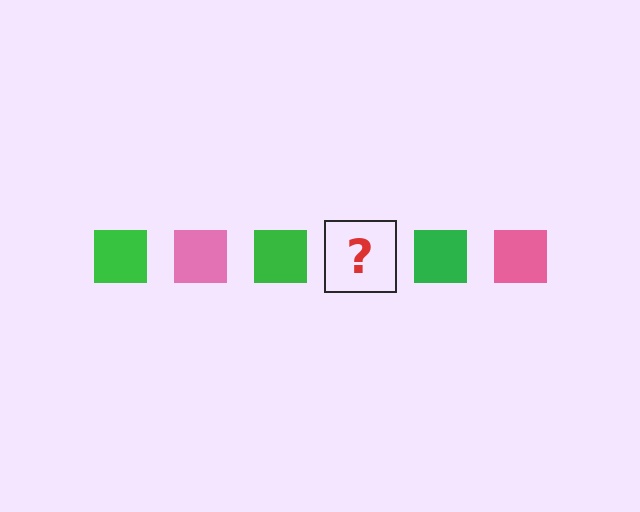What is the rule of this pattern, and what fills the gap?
The rule is that the pattern cycles through green, pink squares. The gap should be filled with a pink square.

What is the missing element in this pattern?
The missing element is a pink square.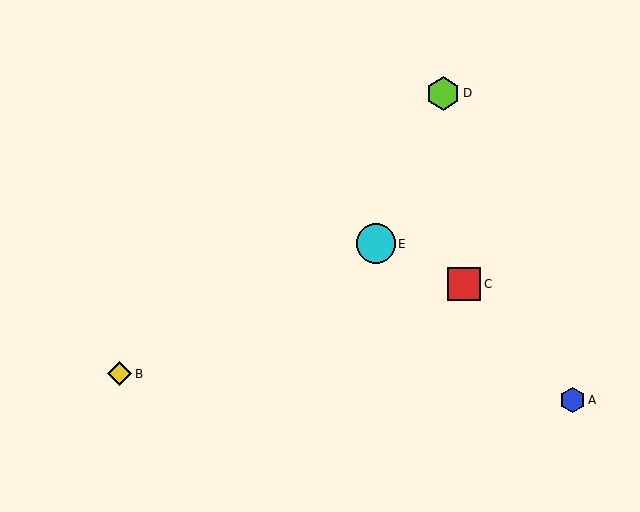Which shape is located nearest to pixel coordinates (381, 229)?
The cyan circle (labeled E) at (376, 244) is nearest to that location.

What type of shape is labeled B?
Shape B is a yellow diamond.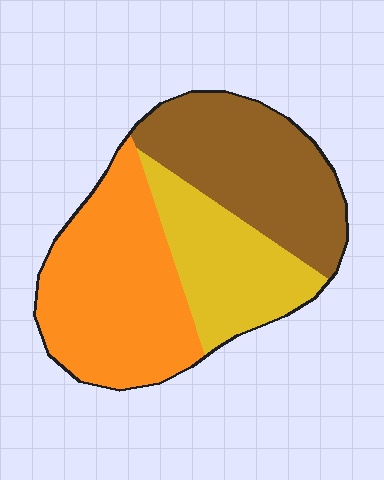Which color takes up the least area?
Yellow, at roughly 25%.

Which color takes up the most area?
Orange, at roughly 40%.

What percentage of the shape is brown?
Brown takes up about one third (1/3) of the shape.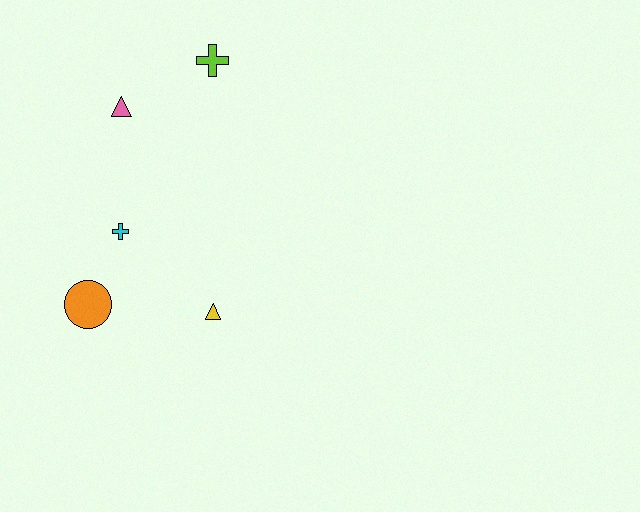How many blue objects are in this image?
There are no blue objects.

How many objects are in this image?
There are 5 objects.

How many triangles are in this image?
There are 2 triangles.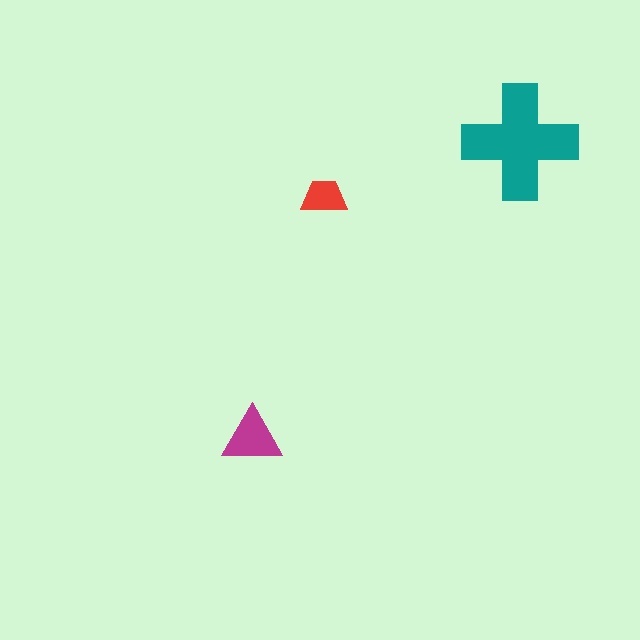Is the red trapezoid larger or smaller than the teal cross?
Smaller.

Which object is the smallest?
The red trapezoid.